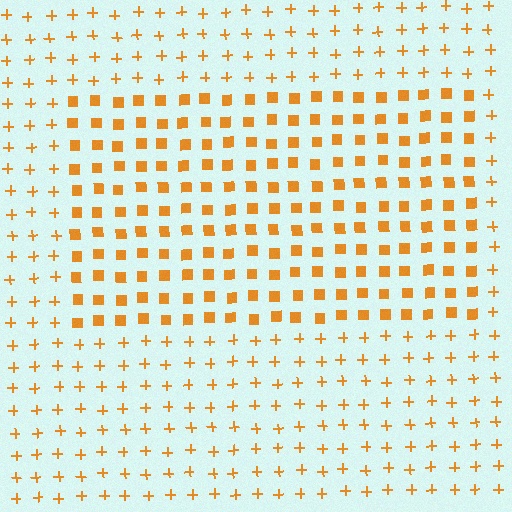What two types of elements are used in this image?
The image uses squares inside the rectangle region and plus signs outside it.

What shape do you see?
I see a rectangle.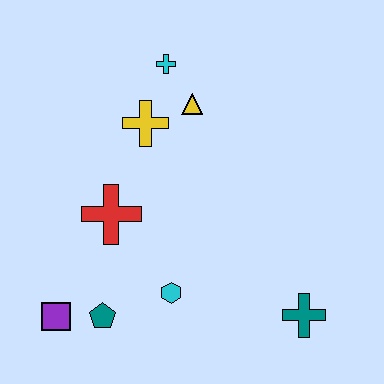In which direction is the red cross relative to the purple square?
The red cross is above the purple square.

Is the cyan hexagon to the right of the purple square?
Yes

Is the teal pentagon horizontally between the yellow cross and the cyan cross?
No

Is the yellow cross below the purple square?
No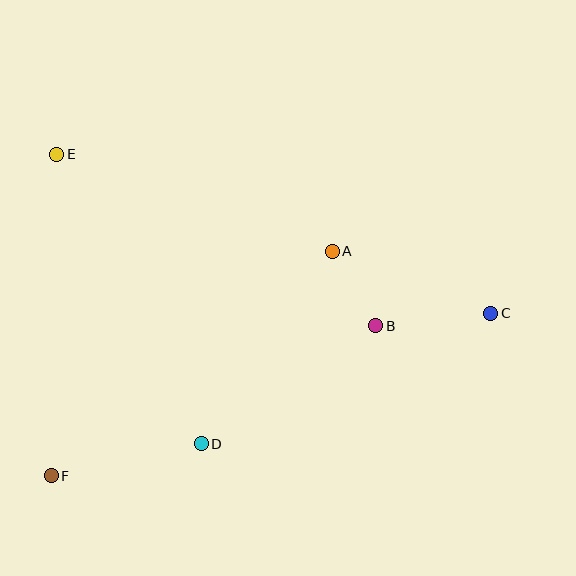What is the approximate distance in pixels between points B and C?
The distance between B and C is approximately 116 pixels.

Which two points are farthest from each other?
Points C and F are farthest from each other.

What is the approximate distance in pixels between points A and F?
The distance between A and F is approximately 360 pixels.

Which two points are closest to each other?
Points A and B are closest to each other.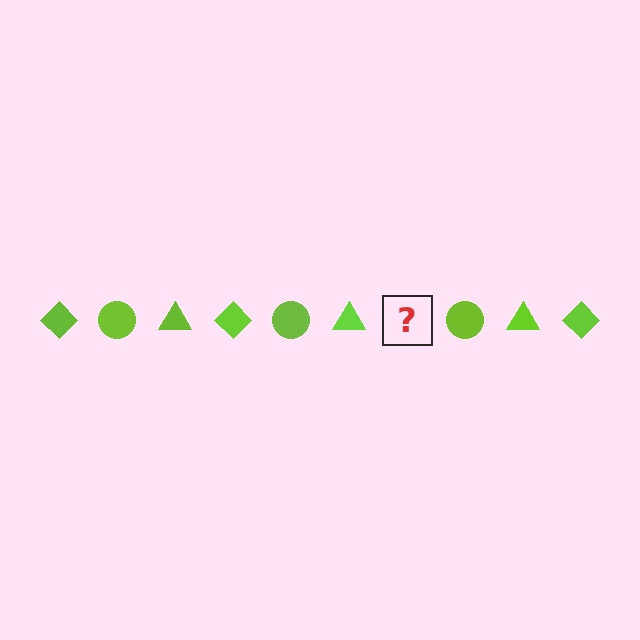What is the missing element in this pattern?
The missing element is a lime diamond.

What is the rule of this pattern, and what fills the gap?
The rule is that the pattern cycles through diamond, circle, triangle shapes in lime. The gap should be filled with a lime diamond.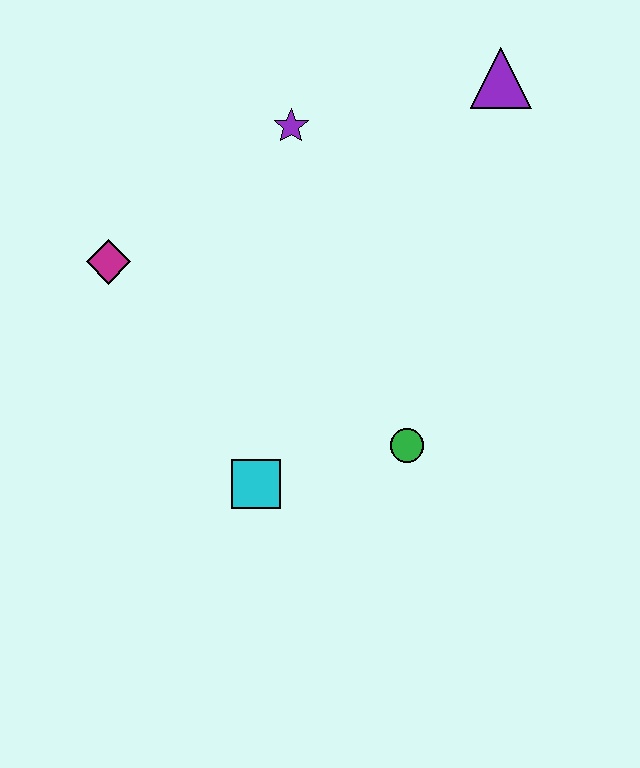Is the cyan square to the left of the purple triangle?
Yes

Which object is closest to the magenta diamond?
The purple star is closest to the magenta diamond.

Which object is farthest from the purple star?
The cyan square is farthest from the purple star.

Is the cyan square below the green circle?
Yes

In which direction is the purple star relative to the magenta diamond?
The purple star is to the right of the magenta diamond.